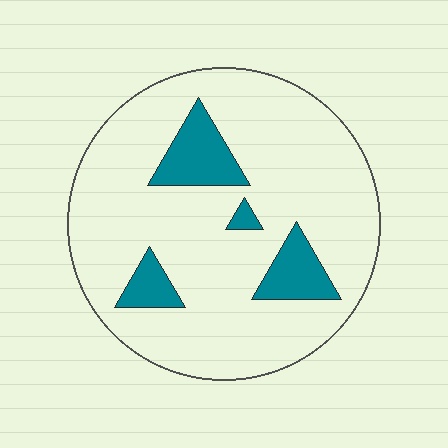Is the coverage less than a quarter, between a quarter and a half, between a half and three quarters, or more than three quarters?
Less than a quarter.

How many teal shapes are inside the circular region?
4.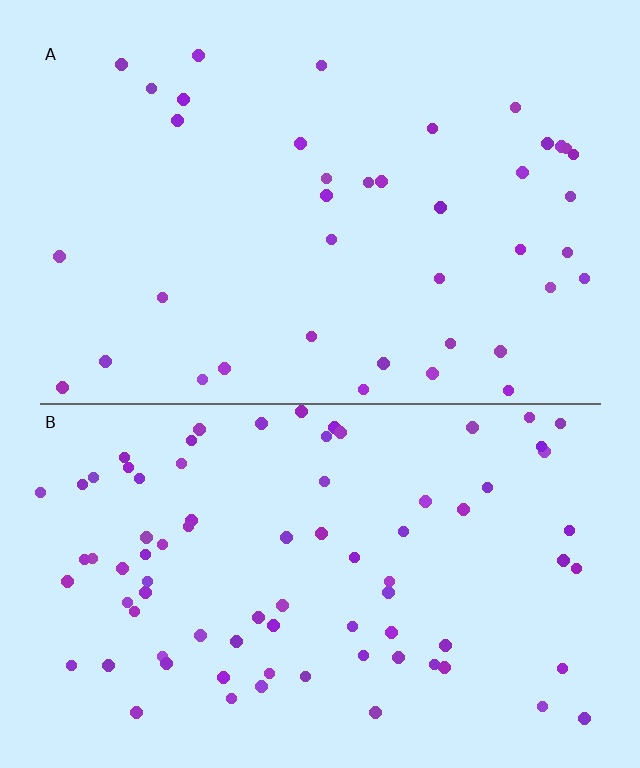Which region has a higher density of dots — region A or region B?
B (the bottom).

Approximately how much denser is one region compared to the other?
Approximately 2.0× — region B over region A.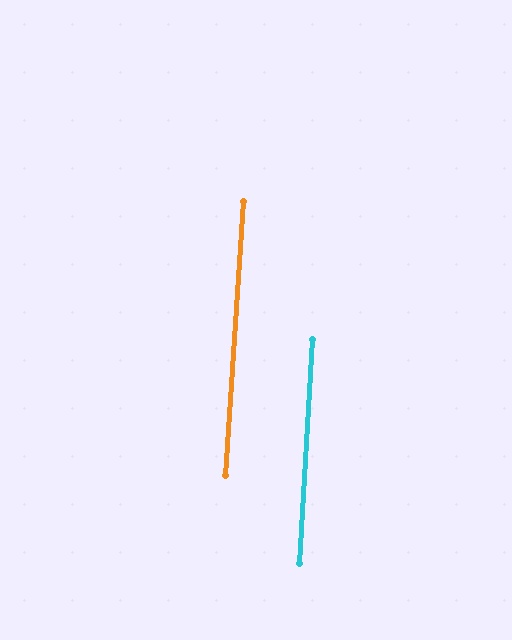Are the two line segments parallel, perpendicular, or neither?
Parallel — their directions differ by only 0.6°.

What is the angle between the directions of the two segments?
Approximately 1 degree.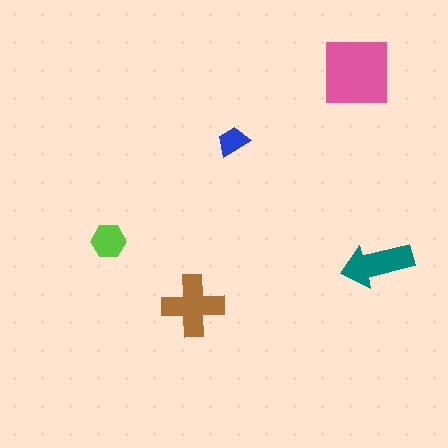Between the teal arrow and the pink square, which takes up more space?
The pink square.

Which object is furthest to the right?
The teal arrow is rightmost.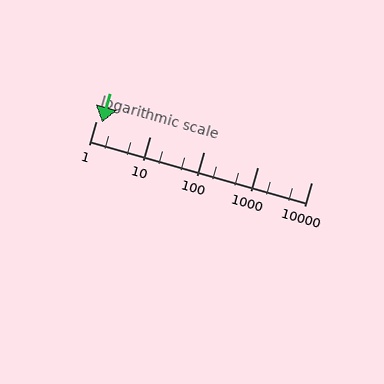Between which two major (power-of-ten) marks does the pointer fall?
The pointer is between 1 and 10.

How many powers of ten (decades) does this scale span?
The scale spans 4 decades, from 1 to 10000.